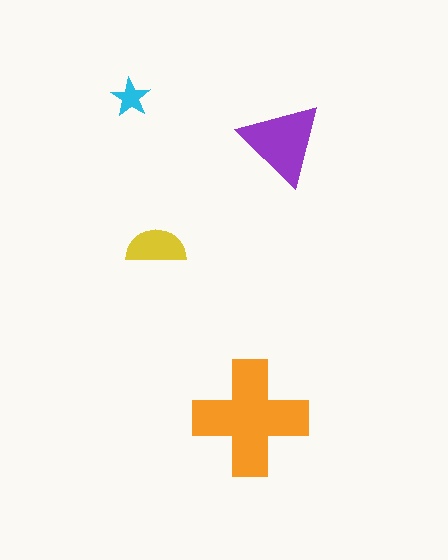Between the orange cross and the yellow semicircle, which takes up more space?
The orange cross.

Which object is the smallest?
The cyan star.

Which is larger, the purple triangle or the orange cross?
The orange cross.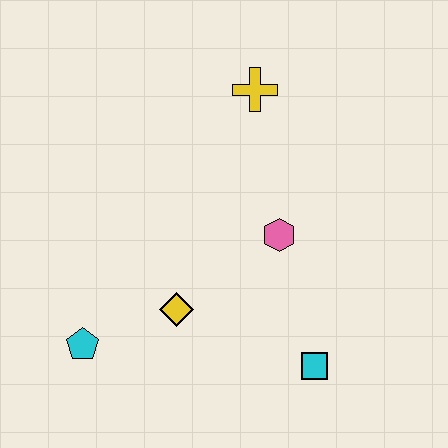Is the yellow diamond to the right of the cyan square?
No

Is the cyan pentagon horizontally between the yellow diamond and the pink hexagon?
No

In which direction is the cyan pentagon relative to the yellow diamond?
The cyan pentagon is to the left of the yellow diamond.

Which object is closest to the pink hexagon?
The yellow diamond is closest to the pink hexagon.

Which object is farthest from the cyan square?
The yellow cross is farthest from the cyan square.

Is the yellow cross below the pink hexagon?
No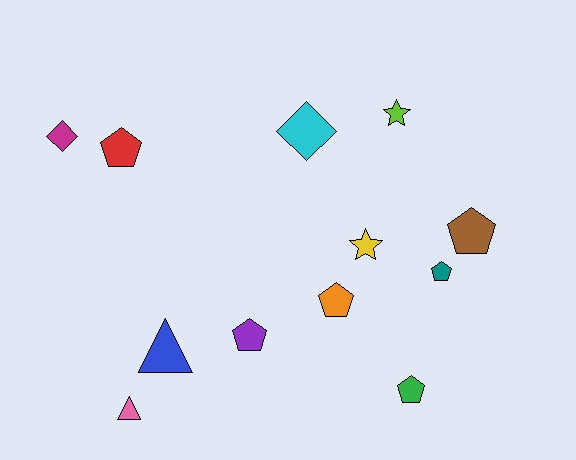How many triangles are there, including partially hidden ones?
There are 2 triangles.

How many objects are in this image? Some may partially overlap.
There are 12 objects.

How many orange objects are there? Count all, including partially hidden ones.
There is 1 orange object.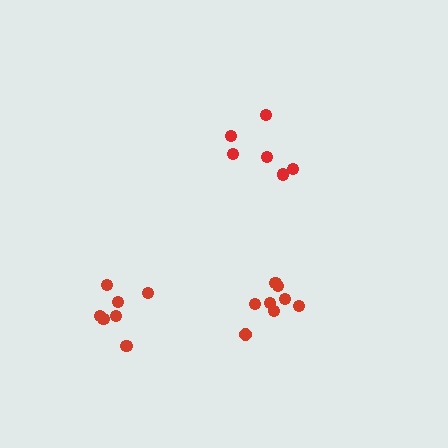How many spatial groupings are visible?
There are 3 spatial groupings.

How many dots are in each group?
Group 1: 7 dots, Group 2: 6 dots, Group 3: 9 dots (22 total).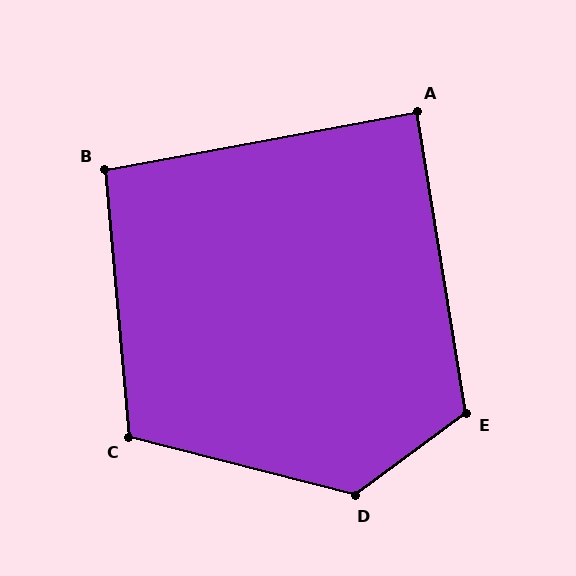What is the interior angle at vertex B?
Approximately 95 degrees (obtuse).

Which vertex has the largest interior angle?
D, at approximately 129 degrees.